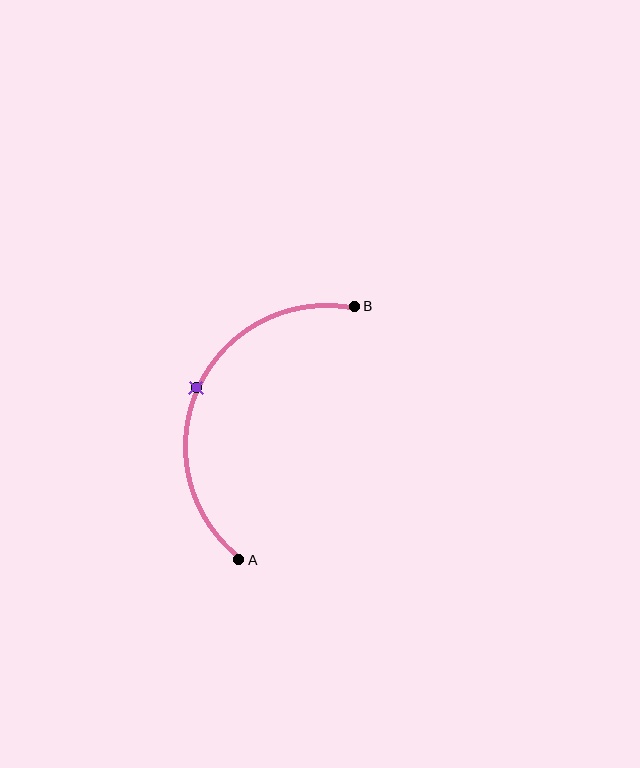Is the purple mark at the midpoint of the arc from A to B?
Yes. The purple mark lies on the arc at equal arc-length from both A and B — it is the arc midpoint.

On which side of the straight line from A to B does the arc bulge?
The arc bulges to the left of the straight line connecting A and B.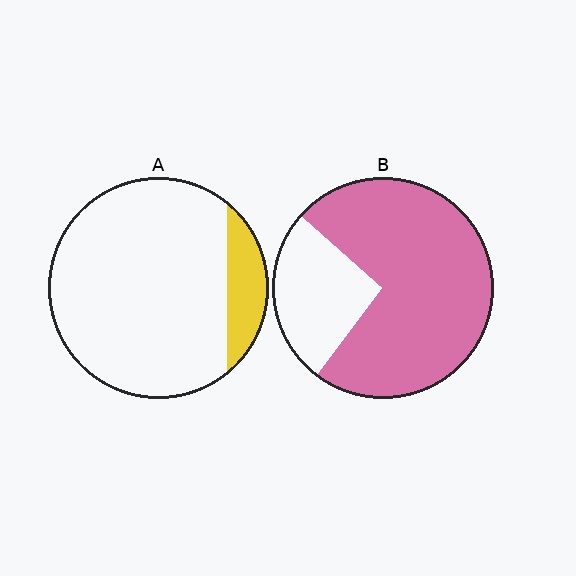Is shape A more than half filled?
No.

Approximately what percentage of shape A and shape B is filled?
A is approximately 15% and B is approximately 75%.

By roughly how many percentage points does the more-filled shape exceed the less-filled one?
By roughly 60 percentage points (B over A).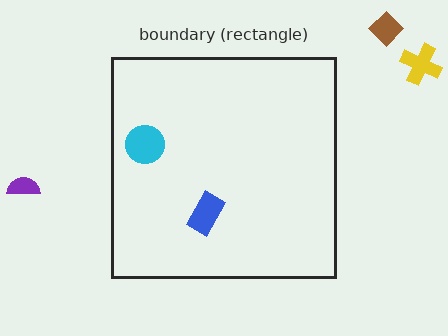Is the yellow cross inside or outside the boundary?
Outside.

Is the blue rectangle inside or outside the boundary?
Inside.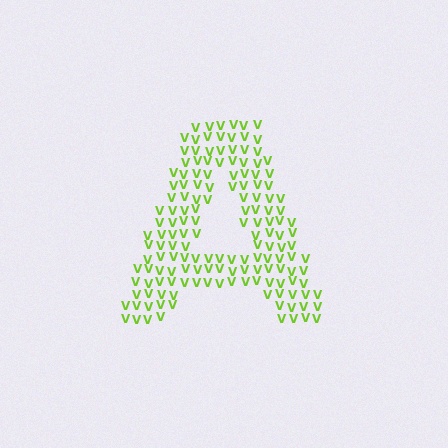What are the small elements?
The small elements are letter V's.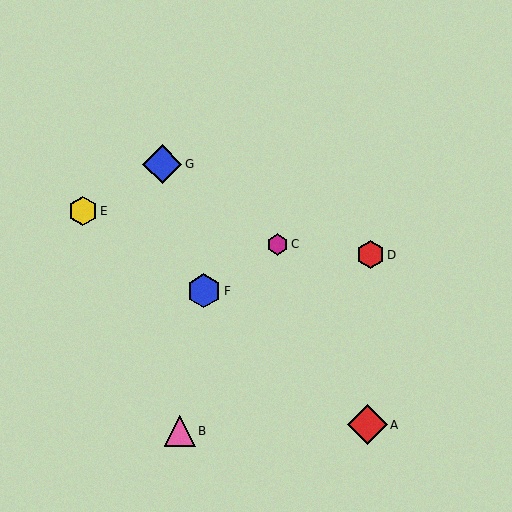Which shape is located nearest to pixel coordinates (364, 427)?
The red diamond (labeled A) at (367, 425) is nearest to that location.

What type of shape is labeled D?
Shape D is a red hexagon.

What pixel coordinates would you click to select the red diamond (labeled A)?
Click at (367, 425) to select the red diamond A.